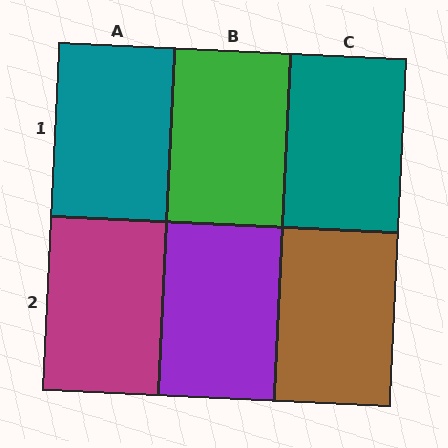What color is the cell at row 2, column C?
Brown.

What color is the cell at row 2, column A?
Magenta.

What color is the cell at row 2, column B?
Purple.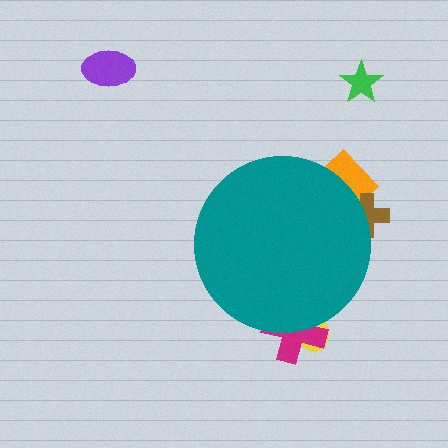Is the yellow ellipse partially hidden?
Yes, the yellow ellipse is partially hidden behind the teal circle.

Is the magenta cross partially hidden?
Yes, the magenta cross is partially hidden behind the teal circle.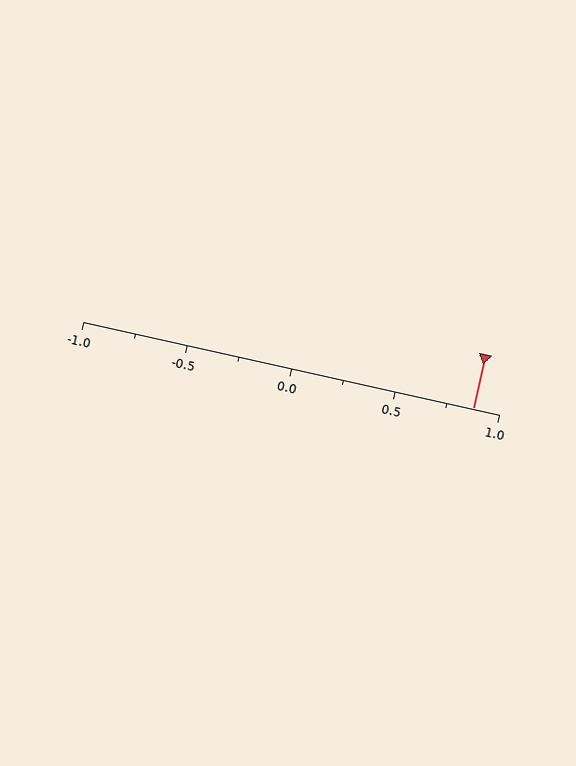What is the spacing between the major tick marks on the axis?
The major ticks are spaced 0.5 apart.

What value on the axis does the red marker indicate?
The marker indicates approximately 0.88.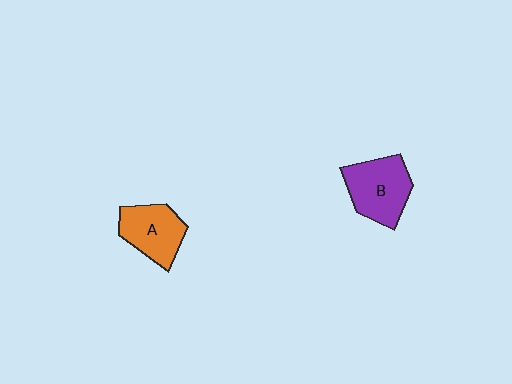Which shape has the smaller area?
Shape A (orange).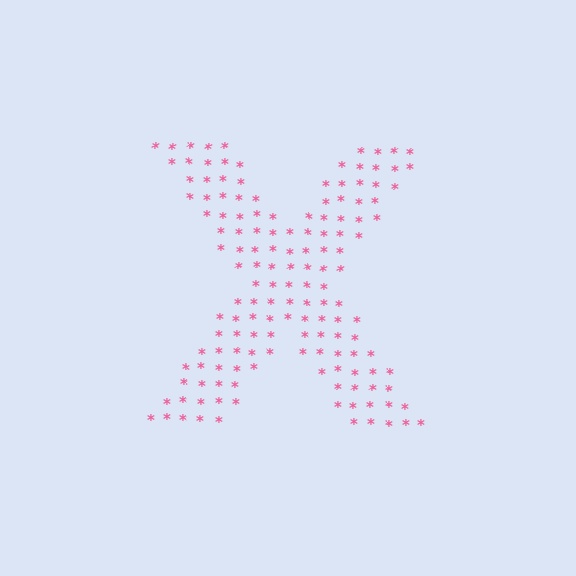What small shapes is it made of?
It is made of small asterisks.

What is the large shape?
The large shape is the letter X.